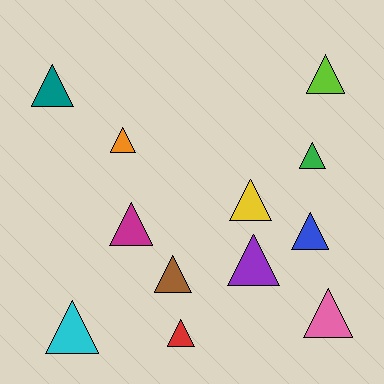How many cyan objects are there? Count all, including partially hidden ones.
There is 1 cyan object.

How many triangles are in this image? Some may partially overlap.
There are 12 triangles.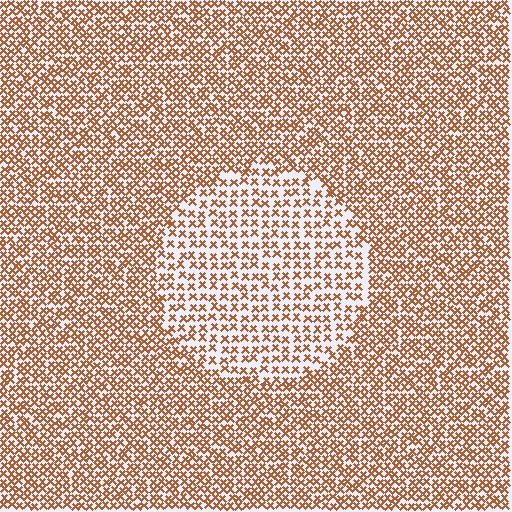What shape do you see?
I see a circle.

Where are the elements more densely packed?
The elements are more densely packed outside the circle boundary.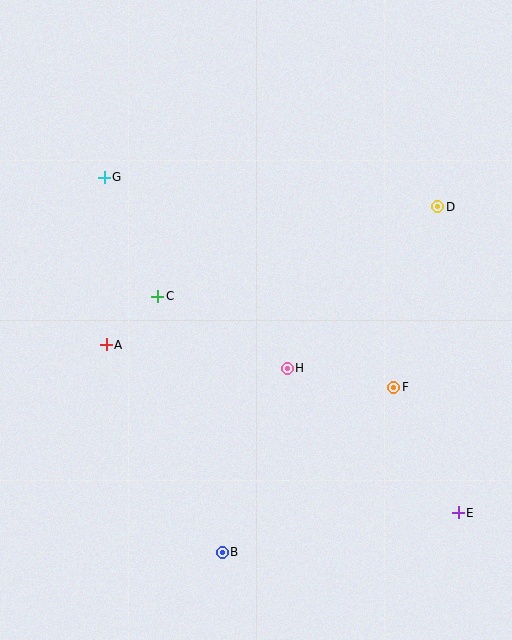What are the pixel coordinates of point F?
Point F is at (394, 387).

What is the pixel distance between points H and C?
The distance between H and C is 148 pixels.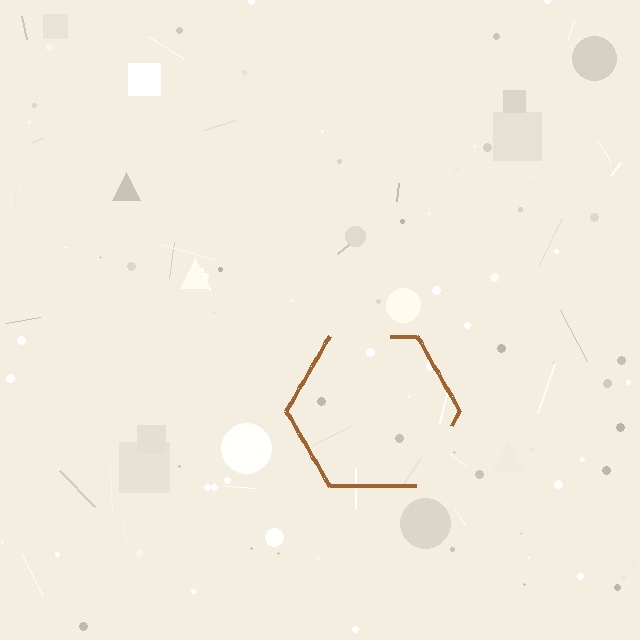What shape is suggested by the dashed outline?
The dashed outline suggests a hexagon.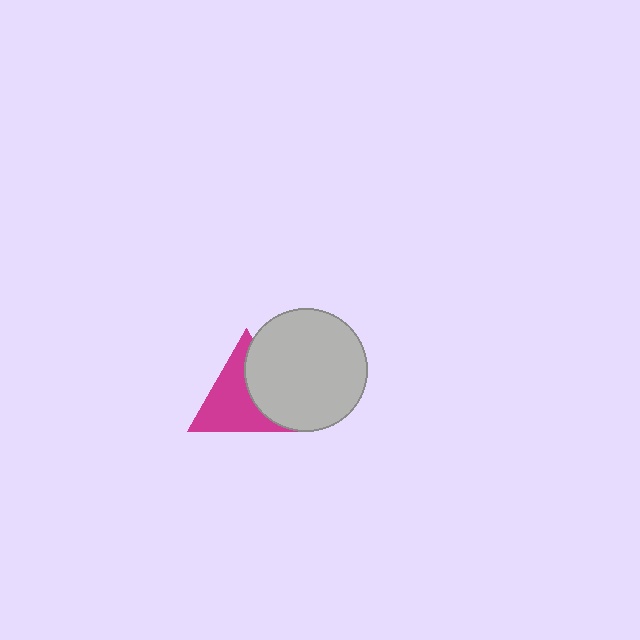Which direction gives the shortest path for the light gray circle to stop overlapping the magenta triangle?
Moving right gives the shortest separation.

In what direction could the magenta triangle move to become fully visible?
The magenta triangle could move left. That would shift it out from behind the light gray circle entirely.